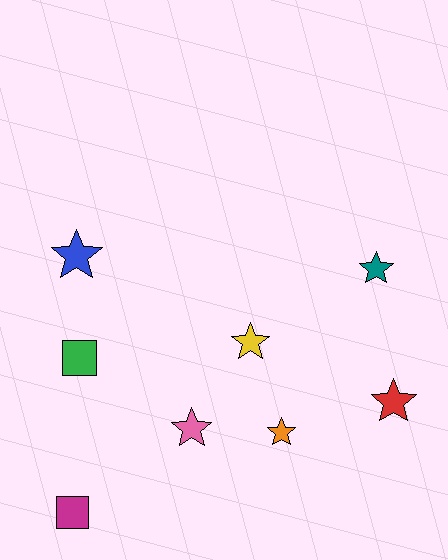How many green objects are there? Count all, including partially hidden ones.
There is 1 green object.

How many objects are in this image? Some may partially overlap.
There are 8 objects.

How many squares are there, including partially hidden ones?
There are 2 squares.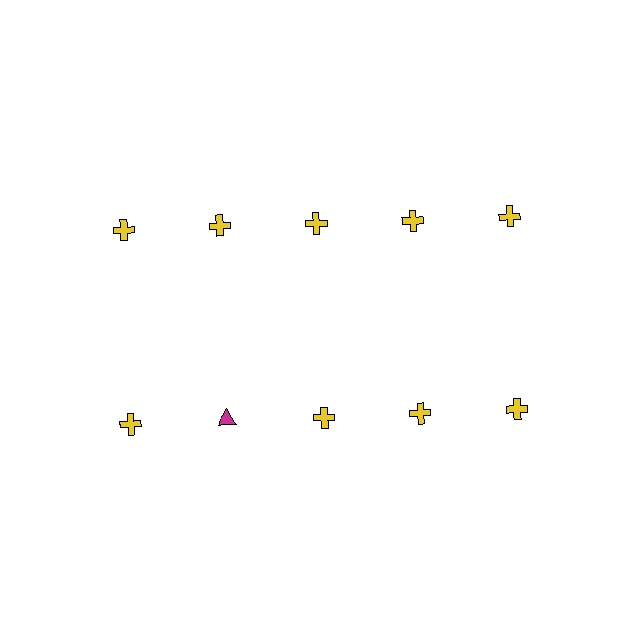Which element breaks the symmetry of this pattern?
The magenta triangle in the second row, second from left column breaks the symmetry. All other shapes are yellow crosses.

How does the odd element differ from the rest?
It differs in both color (magenta instead of yellow) and shape (triangle instead of cross).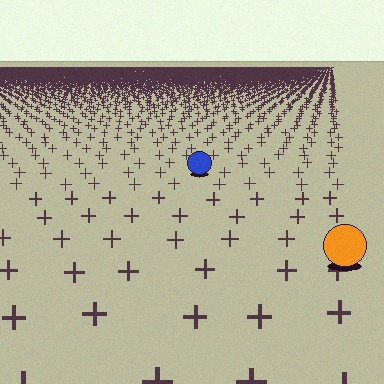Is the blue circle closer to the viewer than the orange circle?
No. The orange circle is closer — you can tell from the texture gradient: the ground texture is coarser near it.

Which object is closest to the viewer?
The orange circle is closest. The texture marks near it are larger and more spread out.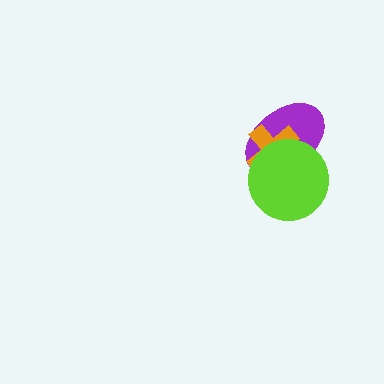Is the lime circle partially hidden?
No, no other shape covers it.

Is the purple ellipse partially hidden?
Yes, it is partially covered by another shape.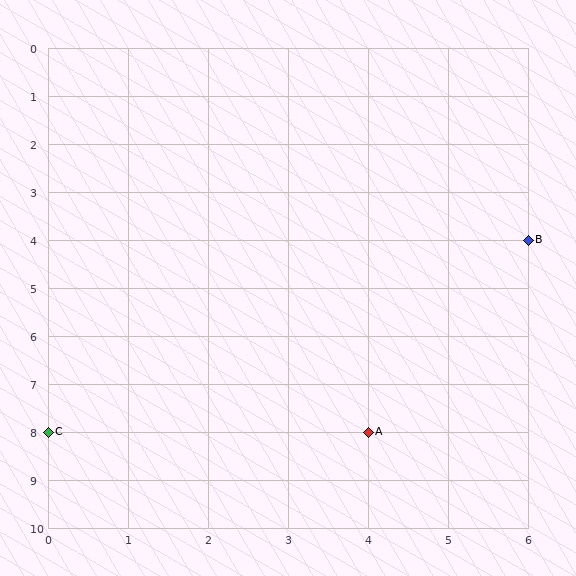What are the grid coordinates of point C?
Point C is at grid coordinates (0, 8).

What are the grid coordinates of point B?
Point B is at grid coordinates (6, 4).